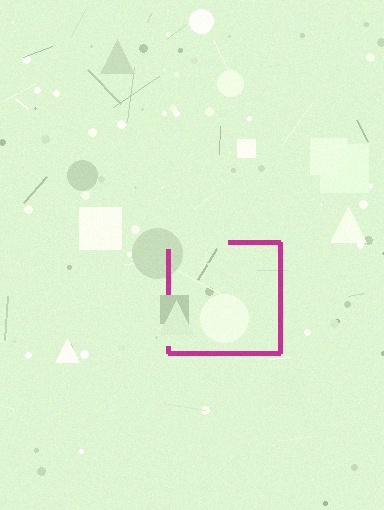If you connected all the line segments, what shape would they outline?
They would outline a square.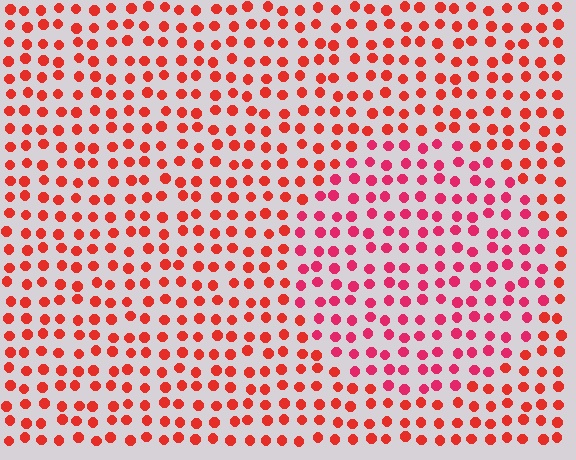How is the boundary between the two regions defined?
The boundary is defined purely by a slight shift in hue (about 24 degrees). Spacing, size, and orientation are identical on both sides.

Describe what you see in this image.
The image is filled with small red elements in a uniform arrangement. A circle-shaped region is visible where the elements are tinted to a slightly different hue, forming a subtle color boundary.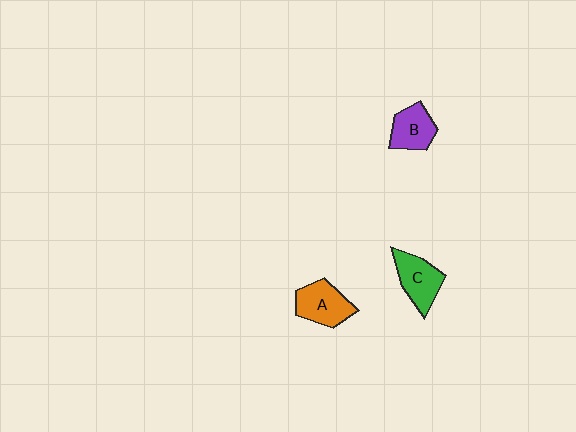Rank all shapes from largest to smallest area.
From largest to smallest: A (orange), C (green), B (purple).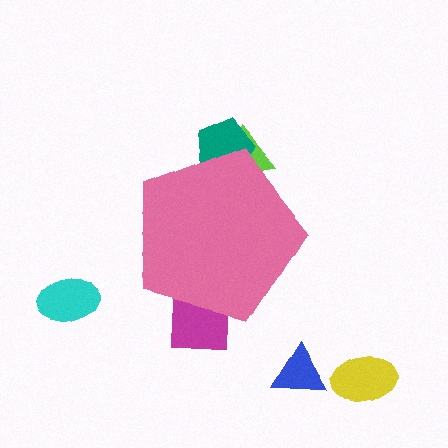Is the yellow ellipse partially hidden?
No, the yellow ellipse is fully visible.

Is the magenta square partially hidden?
Yes, the magenta square is partially hidden behind the pink pentagon.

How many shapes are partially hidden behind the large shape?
3 shapes are partially hidden.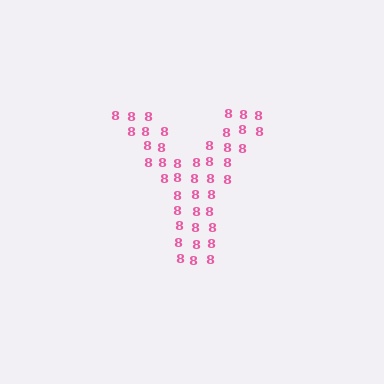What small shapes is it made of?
It is made of small digit 8's.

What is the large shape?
The large shape is the letter Y.